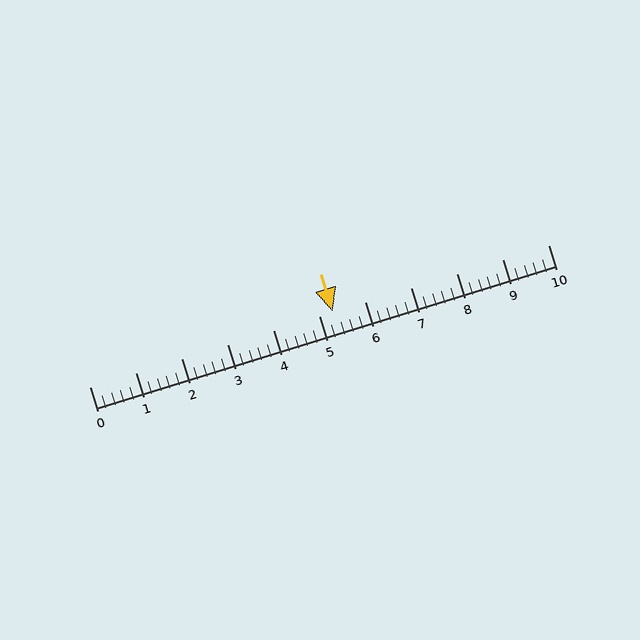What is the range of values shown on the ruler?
The ruler shows values from 0 to 10.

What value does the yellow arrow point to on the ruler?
The yellow arrow points to approximately 5.3.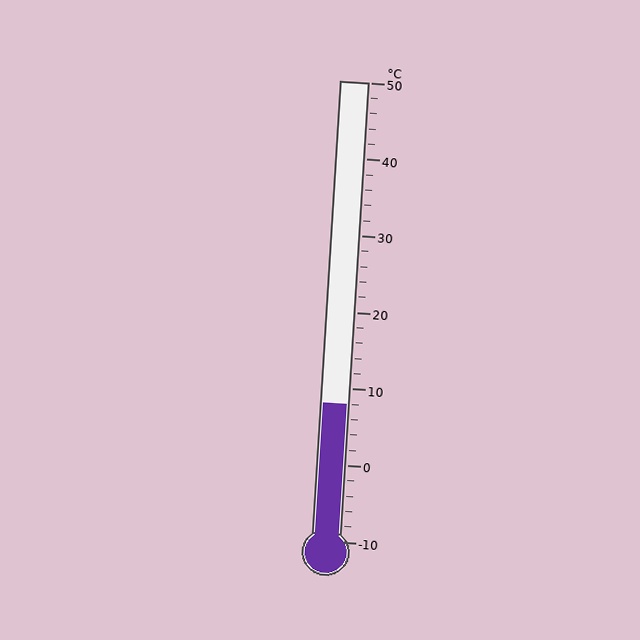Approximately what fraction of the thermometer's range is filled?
The thermometer is filled to approximately 30% of its range.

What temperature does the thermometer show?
The thermometer shows approximately 8°C.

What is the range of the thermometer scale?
The thermometer scale ranges from -10°C to 50°C.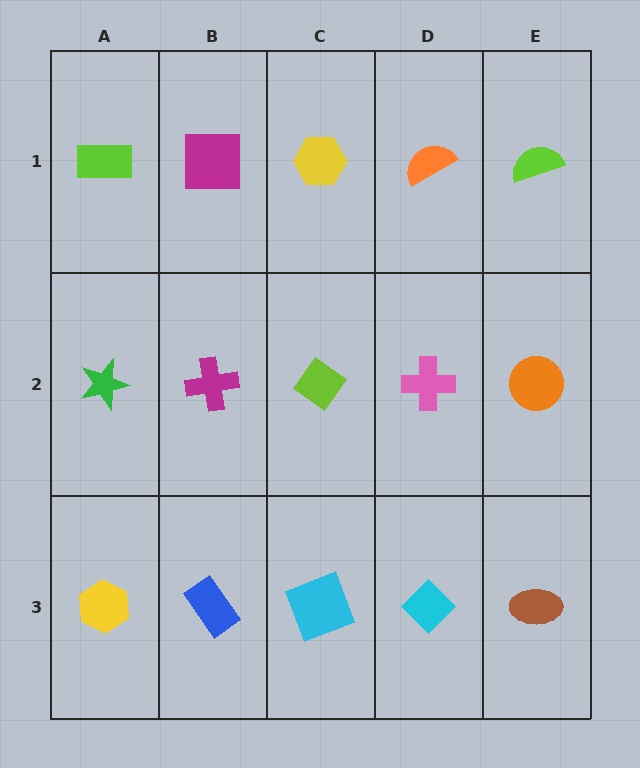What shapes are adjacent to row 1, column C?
A lime diamond (row 2, column C), a magenta square (row 1, column B), an orange semicircle (row 1, column D).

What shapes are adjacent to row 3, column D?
A pink cross (row 2, column D), a cyan square (row 3, column C), a brown ellipse (row 3, column E).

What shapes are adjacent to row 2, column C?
A yellow hexagon (row 1, column C), a cyan square (row 3, column C), a magenta cross (row 2, column B), a pink cross (row 2, column D).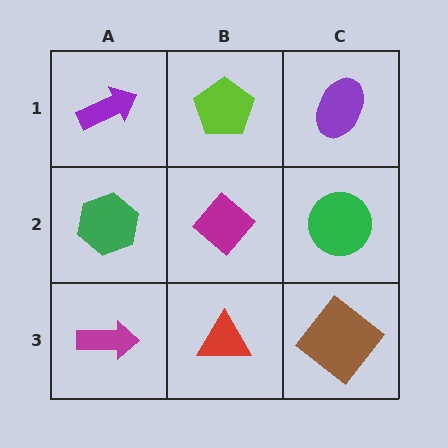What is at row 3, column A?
A magenta arrow.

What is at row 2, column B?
A magenta diamond.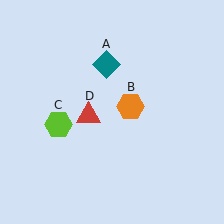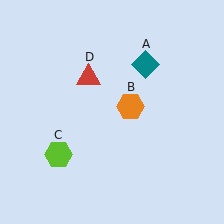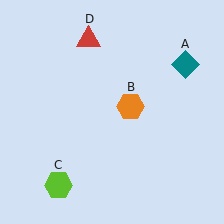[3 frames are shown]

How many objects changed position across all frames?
3 objects changed position: teal diamond (object A), lime hexagon (object C), red triangle (object D).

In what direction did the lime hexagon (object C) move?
The lime hexagon (object C) moved down.